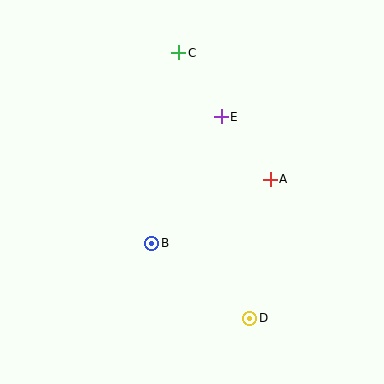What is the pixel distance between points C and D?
The distance between C and D is 275 pixels.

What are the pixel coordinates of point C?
Point C is at (179, 53).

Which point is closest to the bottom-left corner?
Point B is closest to the bottom-left corner.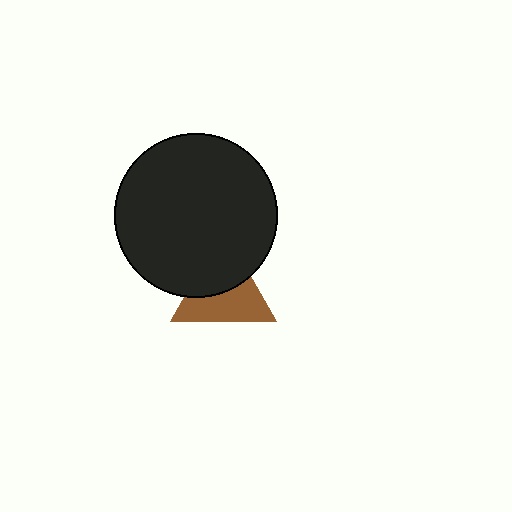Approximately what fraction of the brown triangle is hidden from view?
Roughly 46% of the brown triangle is hidden behind the black circle.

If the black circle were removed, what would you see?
You would see the complete brown triangle.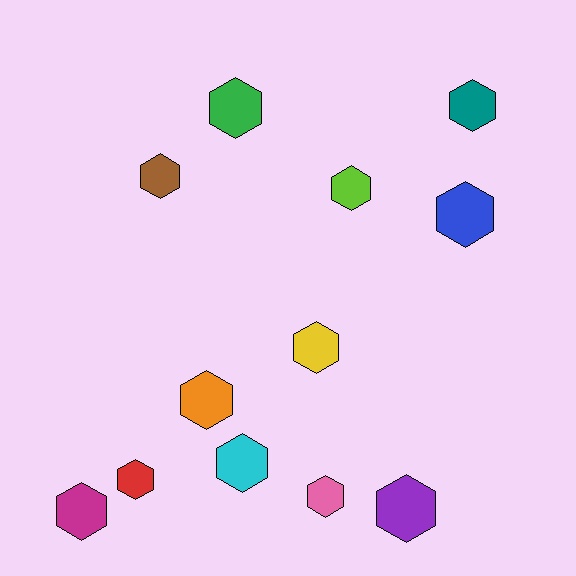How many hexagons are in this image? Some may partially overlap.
There are 12 hexagons.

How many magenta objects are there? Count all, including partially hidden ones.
There is 1 magenta object.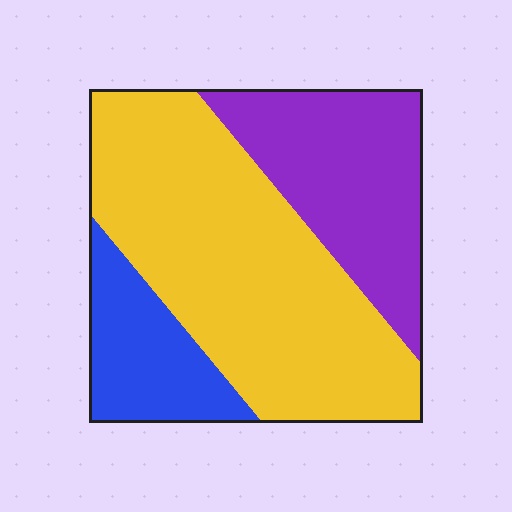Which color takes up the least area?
Blue, at roughly 15%.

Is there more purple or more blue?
Purple.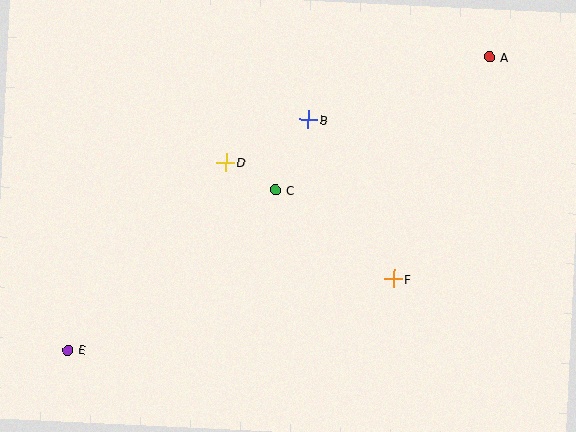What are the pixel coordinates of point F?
Point F is at (394, 279).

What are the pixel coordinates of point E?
Point E is at (68, 350).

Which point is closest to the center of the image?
Point C at (276, 190) is closest to the center.